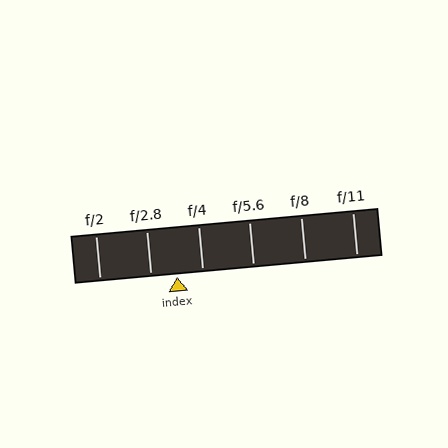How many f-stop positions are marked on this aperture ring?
There are 6 f-stop positions marked.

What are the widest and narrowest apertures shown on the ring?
The widest aperture shown is f/2 and the narrowest is f/11.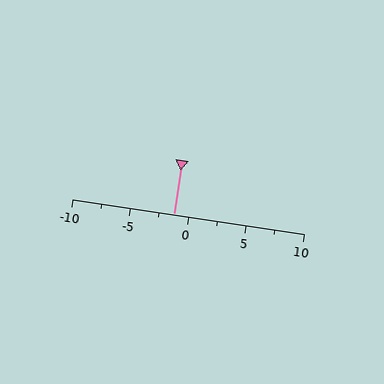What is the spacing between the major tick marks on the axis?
The major ticks are spaced 5 apart.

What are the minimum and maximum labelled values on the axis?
The axis runs from -10 to 10.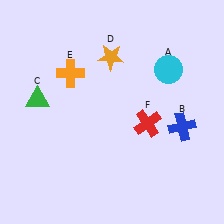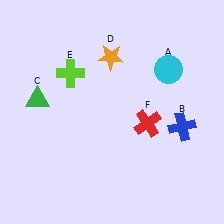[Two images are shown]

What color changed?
The cross (E) changed from orange in Image 1 to lime in Image 2.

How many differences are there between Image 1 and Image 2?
There is 1 difference between the two images.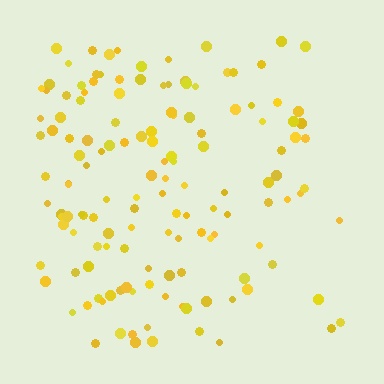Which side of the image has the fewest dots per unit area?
The right.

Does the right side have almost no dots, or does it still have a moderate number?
Still a moderate number, just noticeably fewer than the left.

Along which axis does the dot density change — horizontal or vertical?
Horizontal.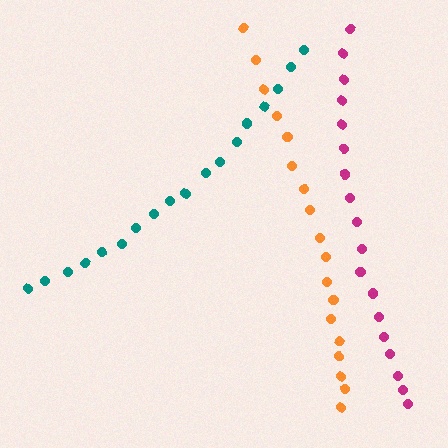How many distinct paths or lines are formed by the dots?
There are 3 distinct paths.